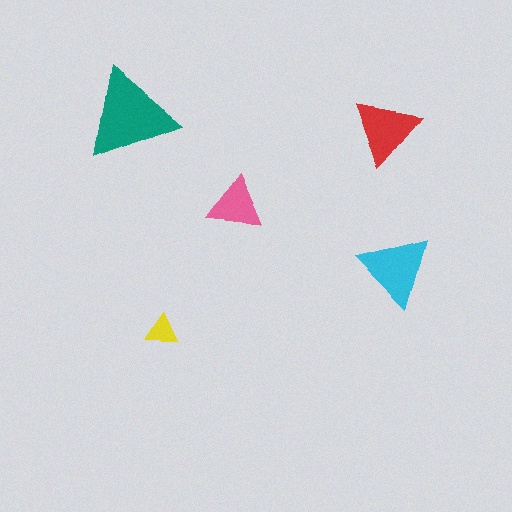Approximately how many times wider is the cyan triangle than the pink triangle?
About 1.5 times wider.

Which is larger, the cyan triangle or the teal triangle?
The teal one.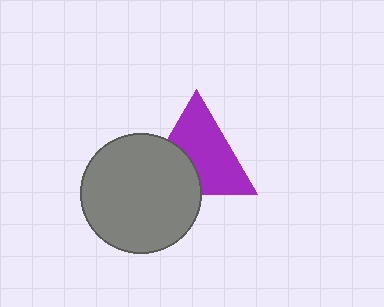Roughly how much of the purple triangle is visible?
About half of it is visible (roughly 65%).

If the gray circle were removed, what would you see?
You would see the complete purple triangle.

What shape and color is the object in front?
The object in front is a gray circle.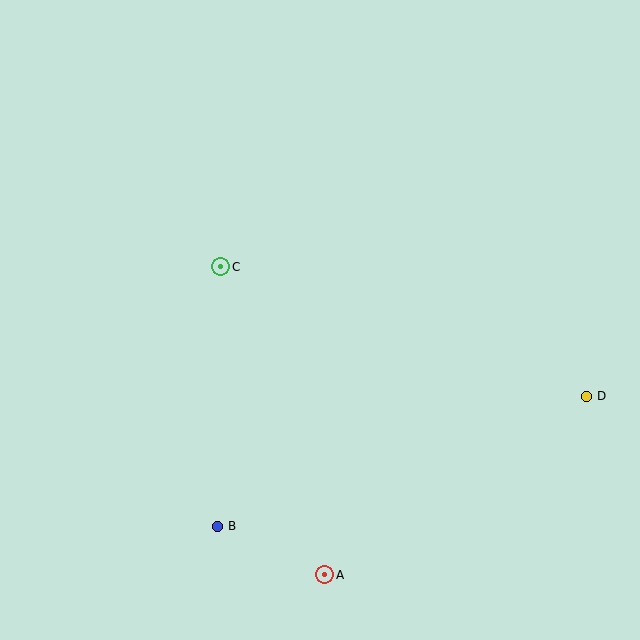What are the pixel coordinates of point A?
Point A is at (325, 575).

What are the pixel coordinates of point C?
Point C is at (221, 267).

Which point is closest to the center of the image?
Point C at (221, 267) is closest to the center.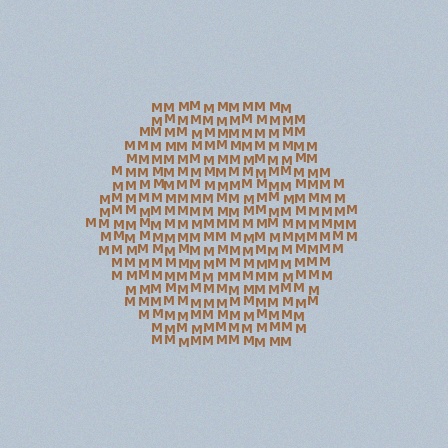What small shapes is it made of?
It is made of small letter M's.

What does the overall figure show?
The overall figure shows a hexagon.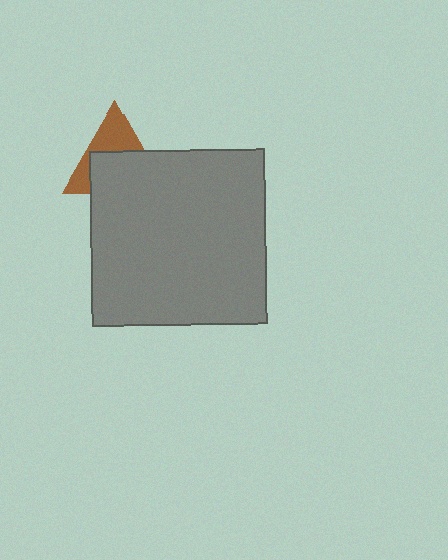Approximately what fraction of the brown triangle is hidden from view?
Roughly 56% of the brown triangle is hidden behind the gray square.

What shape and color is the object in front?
The object in front is a gray square.